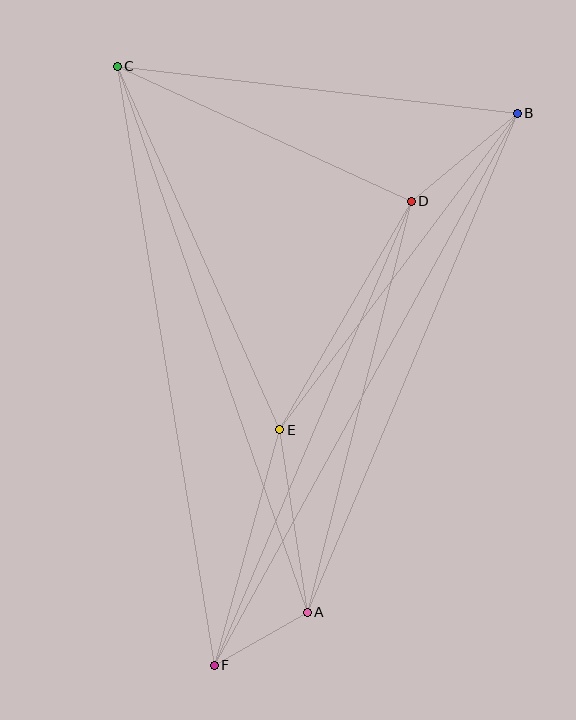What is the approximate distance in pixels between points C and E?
The distance between C and E is approximately 398 pixels.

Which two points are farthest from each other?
Points B and F are farthest from each other.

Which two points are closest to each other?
Points A and F are closest to each other.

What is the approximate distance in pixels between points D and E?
The distance between D and E is approximately 264 pixels.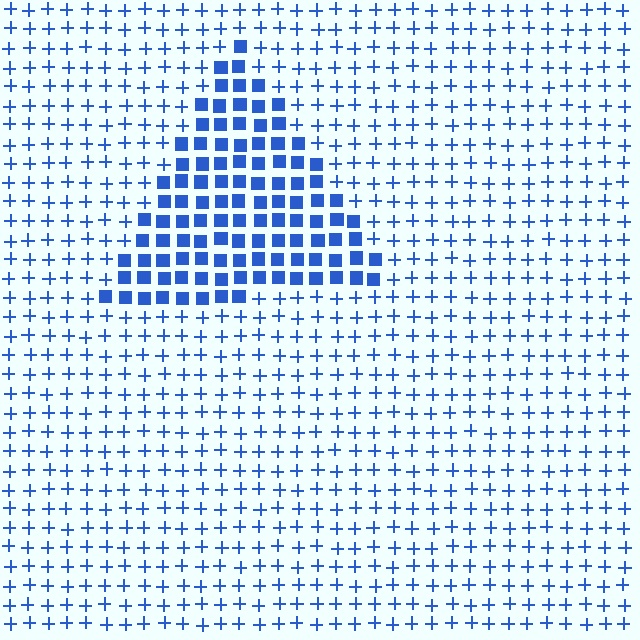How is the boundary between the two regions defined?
The boundary is defined by a change in element shape: squares inside vs. plus signs outside. All elements share the same color and spacing.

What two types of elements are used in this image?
The image uses squares inside the triangle region and plus signs outside it.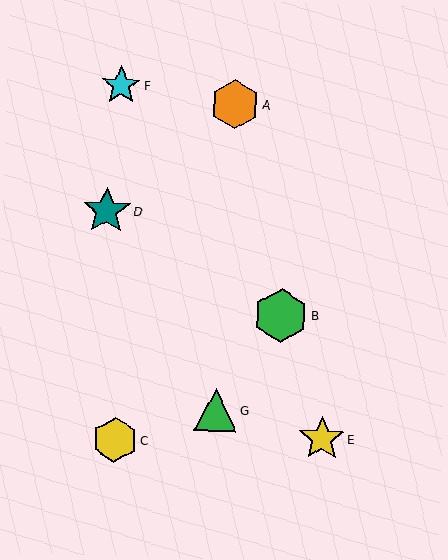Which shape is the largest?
The green hexagon (labeled B) is the largest.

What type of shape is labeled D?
Shape D is a teal star.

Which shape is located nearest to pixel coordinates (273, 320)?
The green hexagon (labeled B) at (281, 316) is nearest to that location.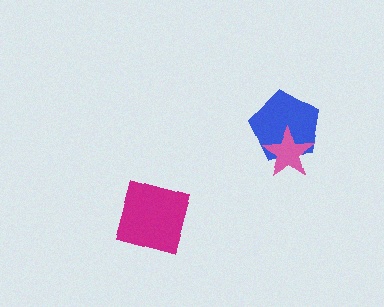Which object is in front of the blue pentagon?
The pink star is in front of the blue pentagon.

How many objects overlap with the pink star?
1 object overlaps with the pink star.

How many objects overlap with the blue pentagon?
1 object overlaps with the blue pentagon.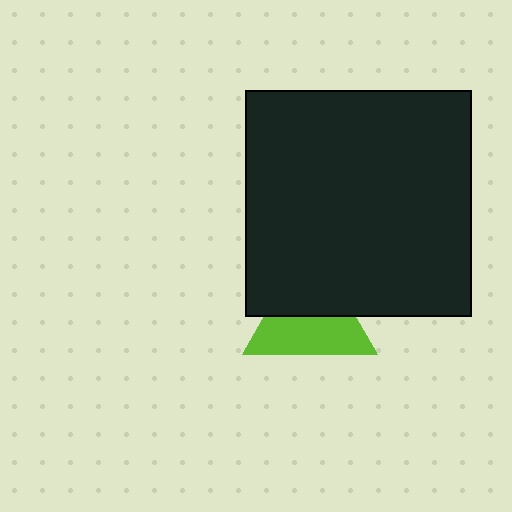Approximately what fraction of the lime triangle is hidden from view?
Roughly 46% of the lime triangle is hidden behind the black square.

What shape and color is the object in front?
The object in front is a black square.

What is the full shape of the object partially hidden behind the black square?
The partially hidden object is a lime triangle.